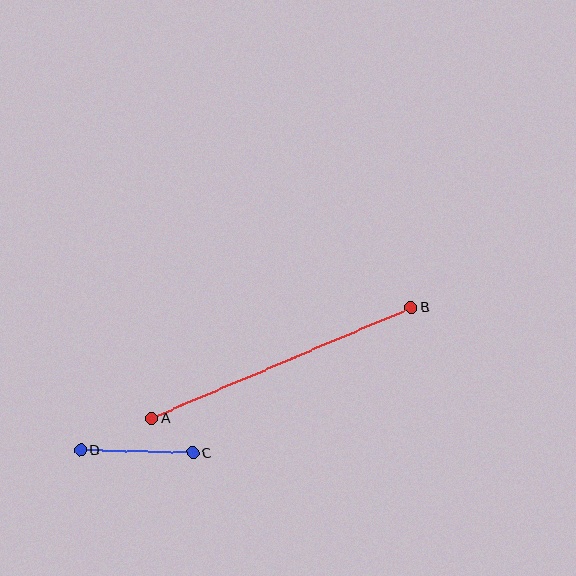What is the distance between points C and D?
The distance is approximately 112 pixels.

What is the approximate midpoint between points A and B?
The midpoint is at approximately (281, 363) pixels.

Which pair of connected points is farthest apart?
Points A and B are farthest apart.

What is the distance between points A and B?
The distance is approximately 282 pixels.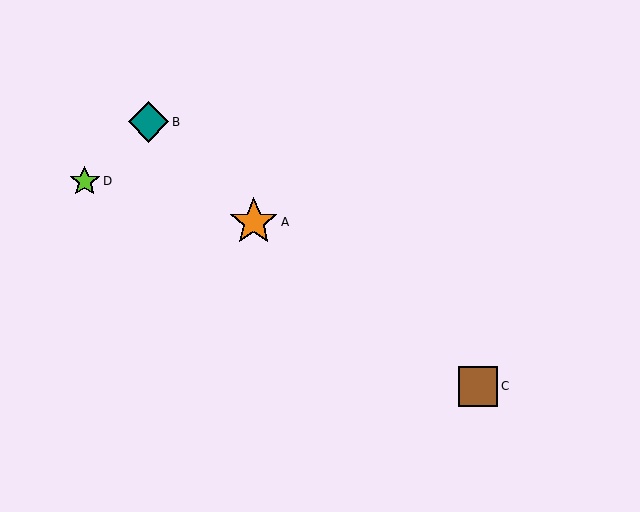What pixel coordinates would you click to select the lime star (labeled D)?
Click at (85, 181) to select the lime star D.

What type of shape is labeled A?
Shape A is an orange star.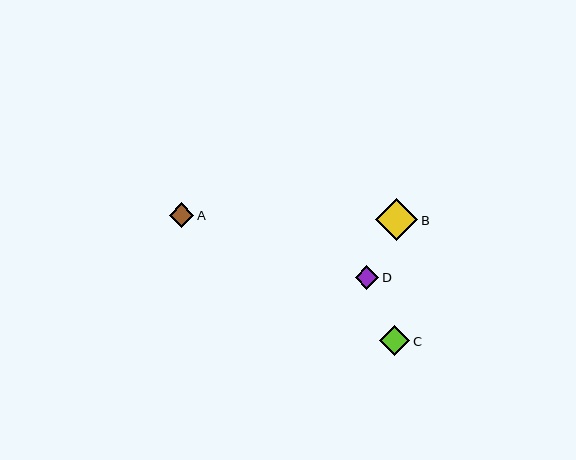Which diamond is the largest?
Diamond B is the largest with a size of approximately 42 pixels.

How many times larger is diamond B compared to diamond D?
Diamond B is approximately 1.8 times the size of diamond D.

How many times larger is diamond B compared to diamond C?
Diamond B is approximately 1.4 times the size of diamond C.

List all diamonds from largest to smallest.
From largest to smallest: B, C, A, D.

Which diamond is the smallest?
Diamond D is the smallest with a size of approximately 24 pixels.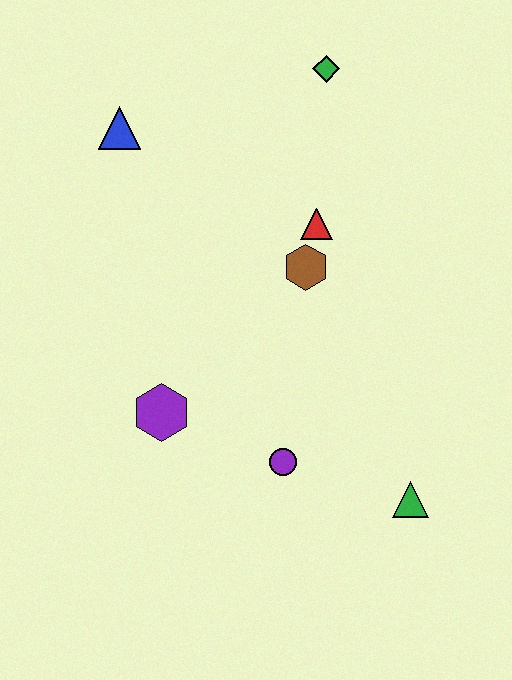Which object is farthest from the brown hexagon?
The green triangle is farthest from the brown hexagon.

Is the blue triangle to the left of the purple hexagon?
Yes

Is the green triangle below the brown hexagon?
Yes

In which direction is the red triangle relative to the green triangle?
The red triangle is above the green triangle.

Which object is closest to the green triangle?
The purple circle is closest to the green triangle.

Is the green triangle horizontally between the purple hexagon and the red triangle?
No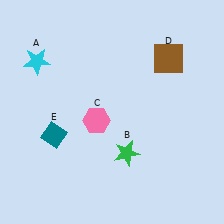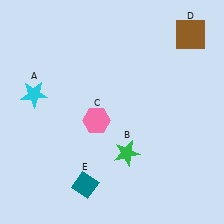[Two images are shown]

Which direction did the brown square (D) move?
The brown square (D) moved up.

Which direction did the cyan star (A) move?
The cyan star (A) moved down.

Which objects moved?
The objects that moved are: the cyan star (A), the brown square (D), the teal diamond (E).